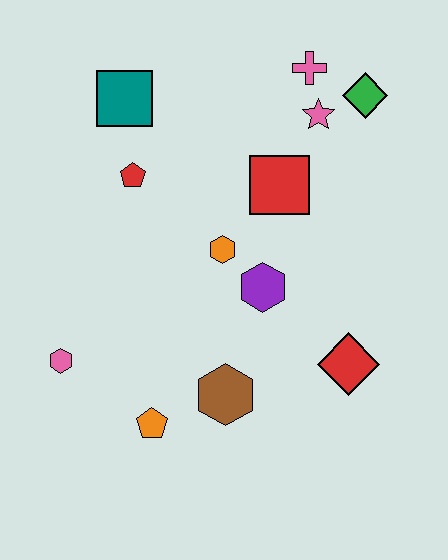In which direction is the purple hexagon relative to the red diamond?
The purple hexagon is to the left of the red diamond.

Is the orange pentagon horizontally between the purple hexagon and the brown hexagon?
No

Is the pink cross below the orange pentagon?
No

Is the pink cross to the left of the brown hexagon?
No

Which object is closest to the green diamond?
The pink star is closest to the green diamond.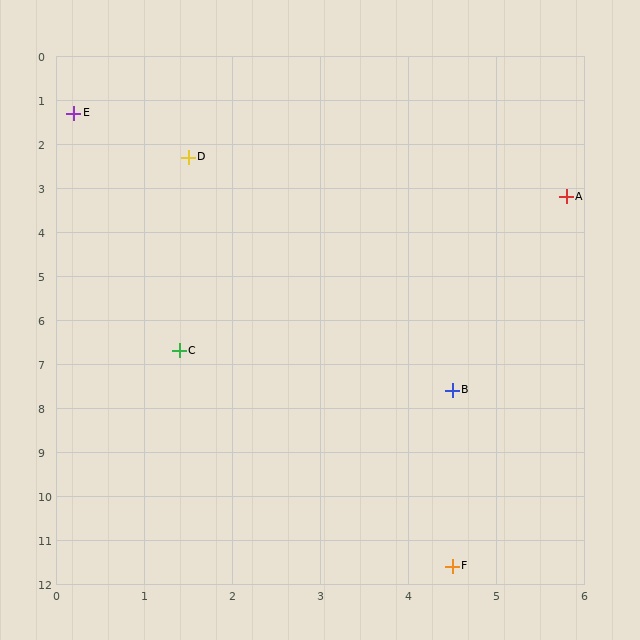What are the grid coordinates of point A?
Point A is at approximately (5.8, 3.2).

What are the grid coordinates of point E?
Point E is at approximately (0.2, 1.3).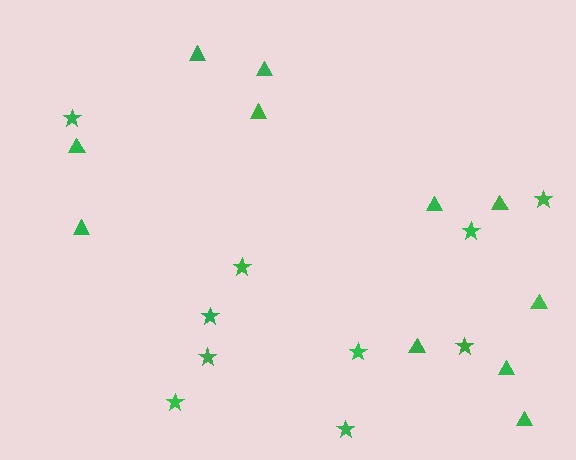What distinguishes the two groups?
There are 2 groups: one group of triangles (11) and one group of stars (10).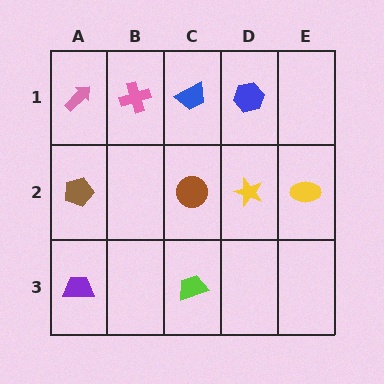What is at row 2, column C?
A brown circle.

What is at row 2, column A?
A brown pentagon.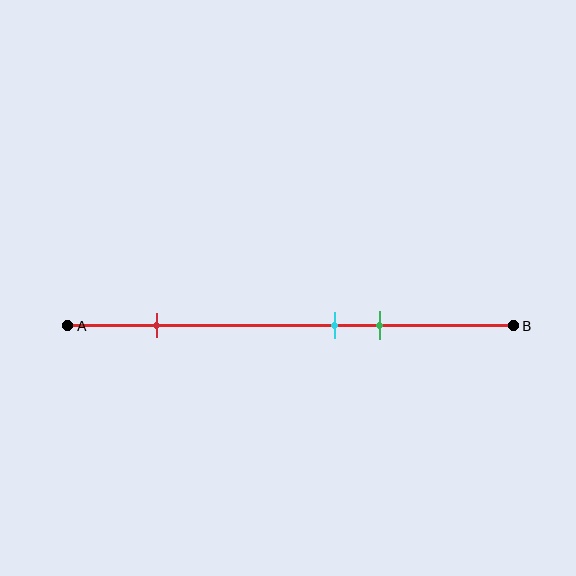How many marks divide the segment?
There are 3 marks dividing the segment.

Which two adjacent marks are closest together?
The cyan and green marks are the closest adjacent pair.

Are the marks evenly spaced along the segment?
No, the marks are not evenly spaced.